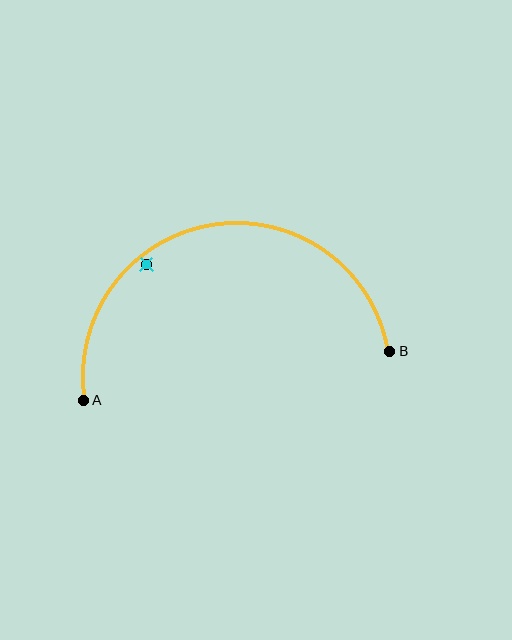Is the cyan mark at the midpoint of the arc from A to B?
No — the cyan mark does not lie on the arc at all. It sits slightly inside the curve.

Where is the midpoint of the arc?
The arc midpoint is the point on the curve farthest from the straight line joining A and B. It sits above that line.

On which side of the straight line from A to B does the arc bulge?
The arc bulges above the straight line connecting A and B.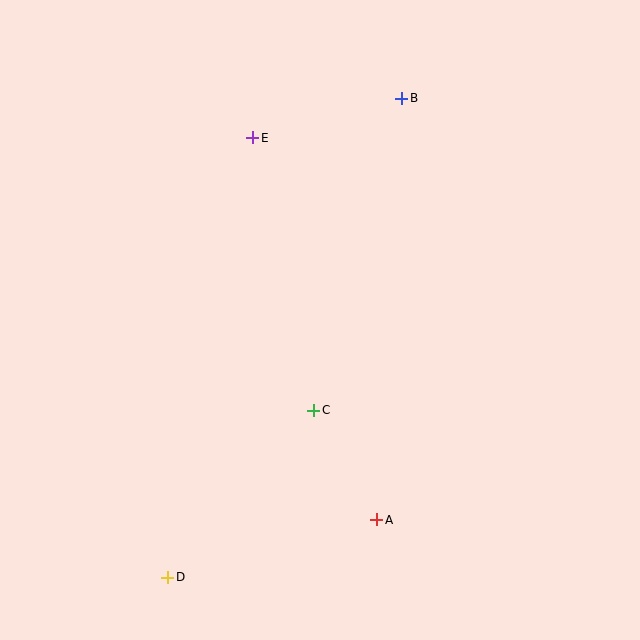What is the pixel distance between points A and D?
The distance between A and D is 217 pixels.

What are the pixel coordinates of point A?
Point A is at (377, 520).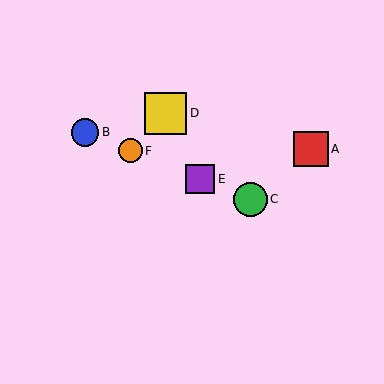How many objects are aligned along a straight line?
4 objects (B, C, E, F) are aligned along a straight line.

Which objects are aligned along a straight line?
Objects B, C, E, F are aligned along a straight line.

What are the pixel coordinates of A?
Object A is at (311, 149).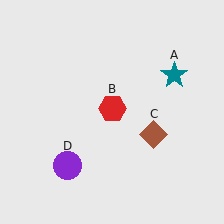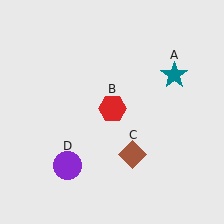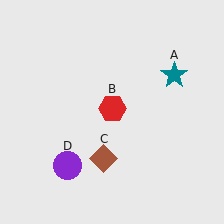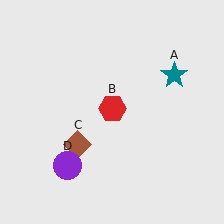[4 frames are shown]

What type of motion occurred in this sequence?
The brown diamond (object C) rotated clockwise around the center of the scene.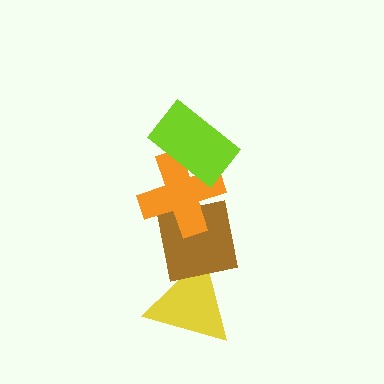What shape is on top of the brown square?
The orange cross is on top of the brown square.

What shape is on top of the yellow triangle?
The brown square is on top of the yellow triangle.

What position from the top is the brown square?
The brown square is 3rd from the top.